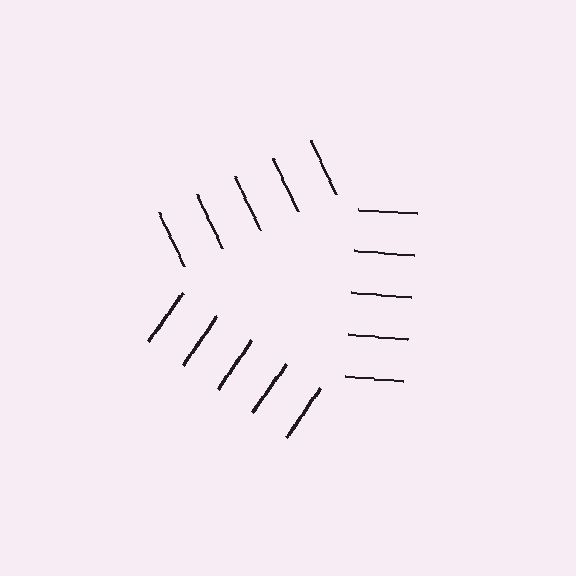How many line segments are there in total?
15 — 5 along each of the 3 edges.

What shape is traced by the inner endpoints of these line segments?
An illusory triangle — the line segments terminate on its edges but no continuous stroke is drawn.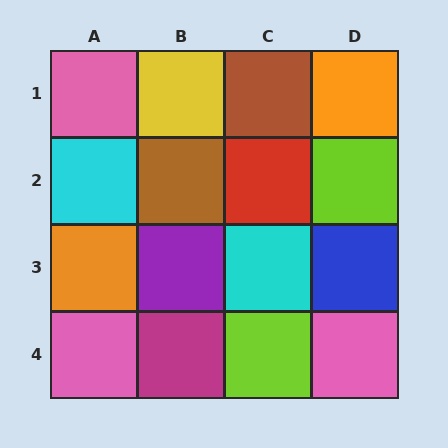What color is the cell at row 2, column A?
Cyan.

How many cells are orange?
2 cells are orange.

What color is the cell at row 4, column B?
Magenta.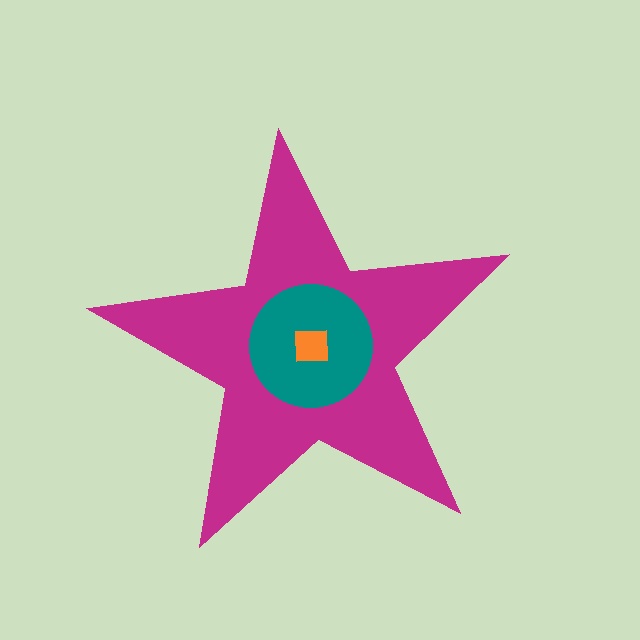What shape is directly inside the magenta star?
The teal circle.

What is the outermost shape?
The magenta star.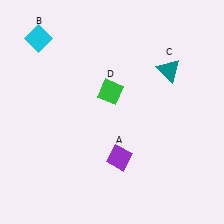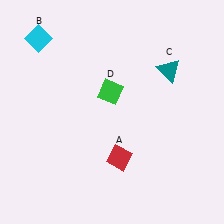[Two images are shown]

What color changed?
The diamond (A) changed from purple in Image 1 to red in Image 2.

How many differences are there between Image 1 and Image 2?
There is 1 difference between the two images.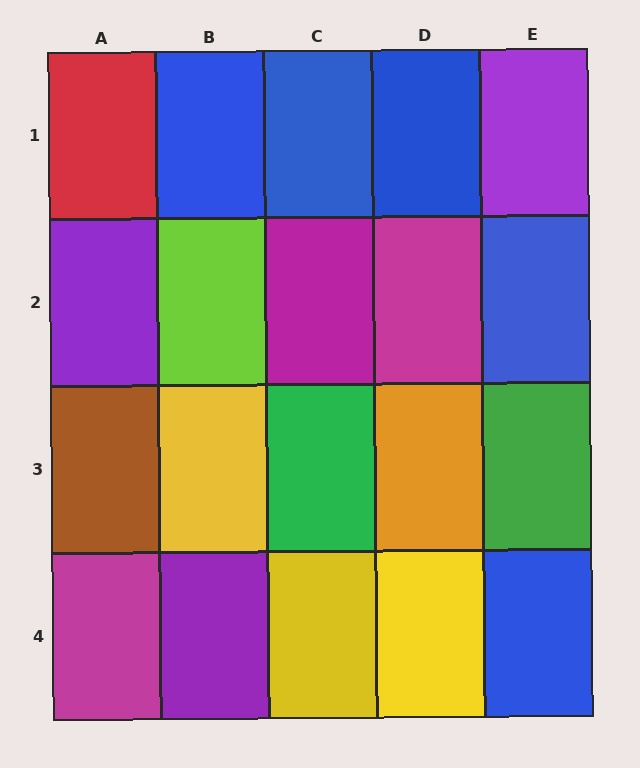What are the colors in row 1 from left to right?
Red, blue, blue, blue, purple.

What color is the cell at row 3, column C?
Green.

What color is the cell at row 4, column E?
Blue.